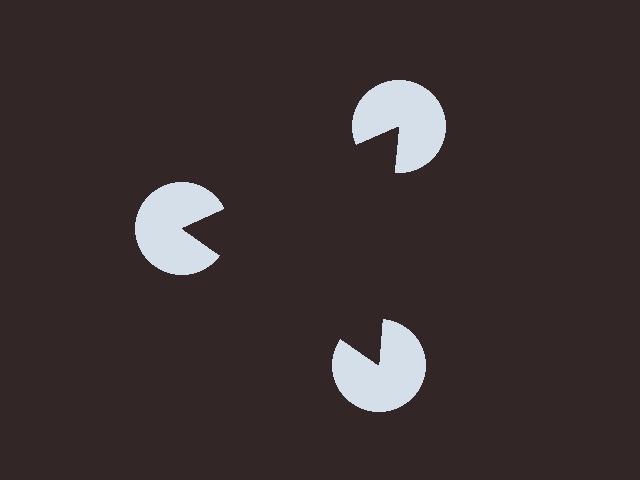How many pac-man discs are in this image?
There are 3 — one at each vertex of the illusory triangle.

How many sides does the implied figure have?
3 sides.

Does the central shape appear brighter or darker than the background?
It typically appears slightly darker than the background, even though no actual brightness change is drawn.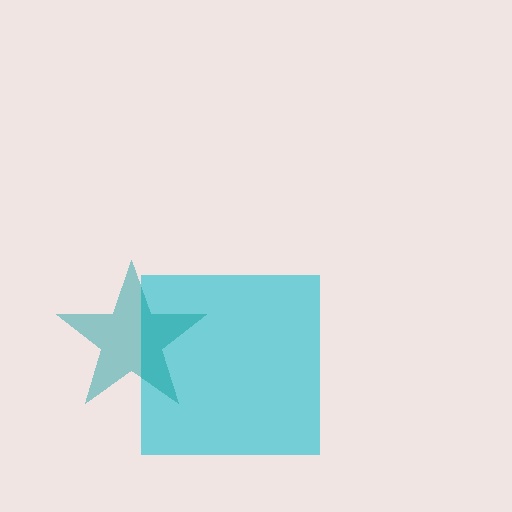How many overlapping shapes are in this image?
There are 2 overlapping shapes in the image.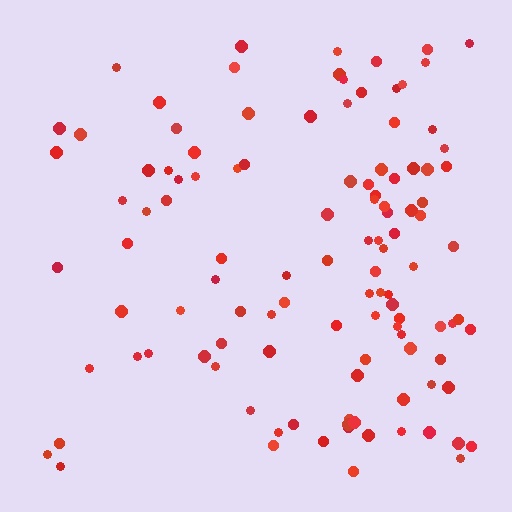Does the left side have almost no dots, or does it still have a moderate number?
Still a moderate number, just noticeably fewer than the right.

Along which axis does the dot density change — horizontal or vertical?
Horizontal.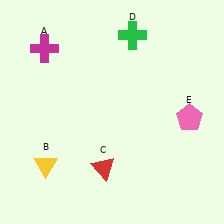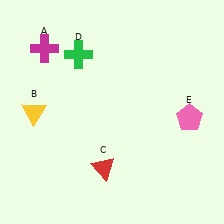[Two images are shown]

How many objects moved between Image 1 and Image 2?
2 objects moved between the two images.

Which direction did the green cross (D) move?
The green cross (D) moved left.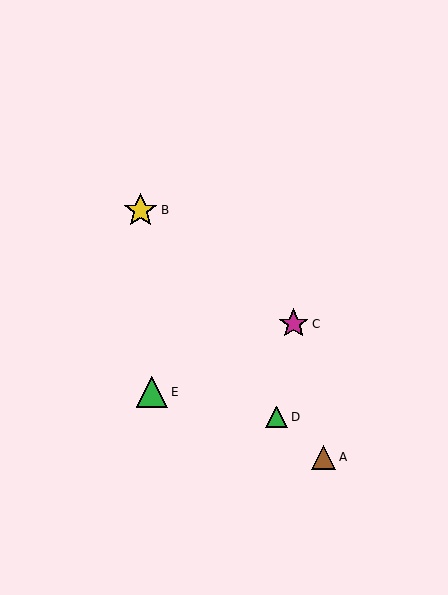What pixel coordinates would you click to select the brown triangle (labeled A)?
Click at (323, 457) to select the brown triangle A.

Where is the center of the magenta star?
The center of the magenta star is at (294, 324).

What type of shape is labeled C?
Shape C is a magenta star.